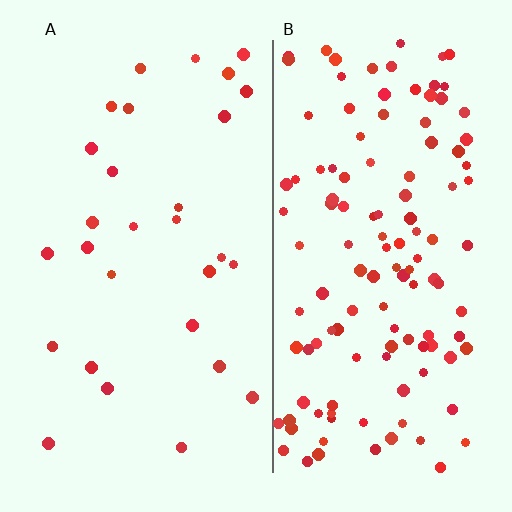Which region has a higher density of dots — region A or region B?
B (the right).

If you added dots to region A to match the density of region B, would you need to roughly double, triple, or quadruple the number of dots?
Approximately quadruple.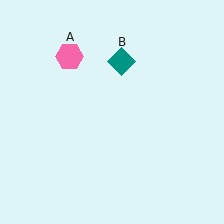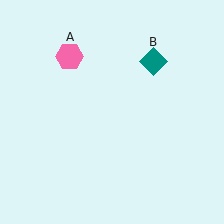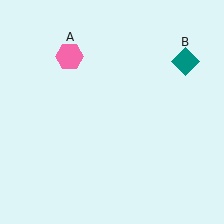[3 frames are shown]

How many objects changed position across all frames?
1 object changed position: teal diamond (object B).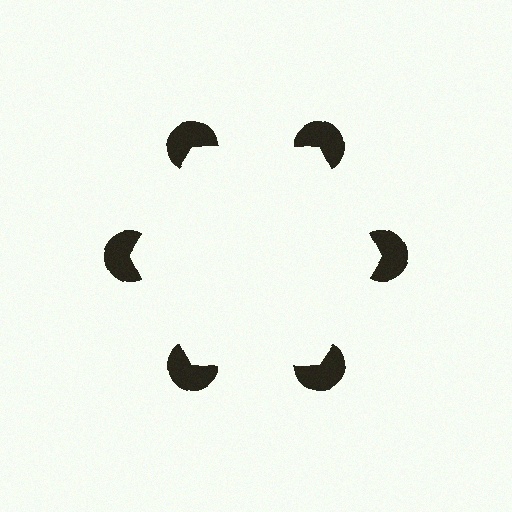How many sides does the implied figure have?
6 sides.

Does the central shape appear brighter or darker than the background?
It typically appears slightly brighter than the background, even though no actual brightness change is drawn.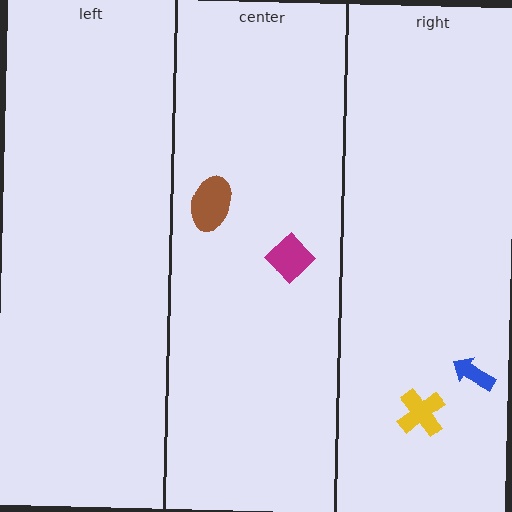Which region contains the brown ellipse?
The center region.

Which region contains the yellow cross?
The right region.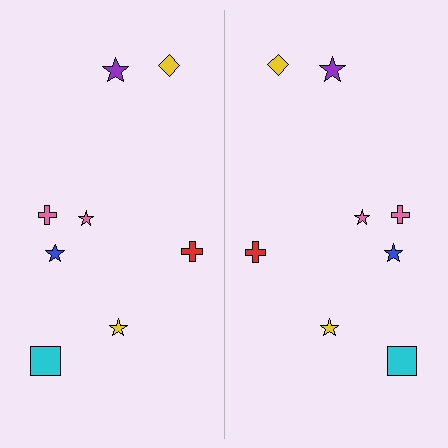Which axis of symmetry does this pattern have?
The pattern has a vertical axis of symmetry running through the center of the image.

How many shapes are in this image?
There are 16 shapes in this image.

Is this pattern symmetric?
Yes, this pattern has bilateral (reflection) symmetry.